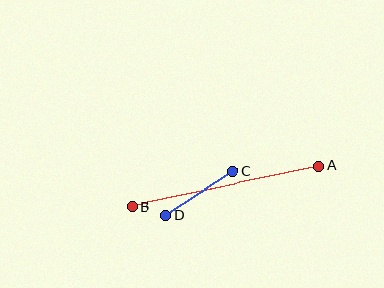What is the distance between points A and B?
The distance is approximately 192 pixels.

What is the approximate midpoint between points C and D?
The midpoint is at approximately (199, 193) pixels.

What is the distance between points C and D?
The distance is approximately 81 pixels.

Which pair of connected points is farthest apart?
Points A and B are farthest apart.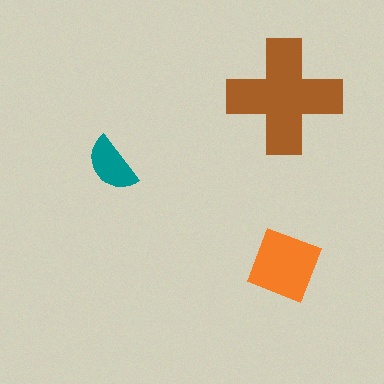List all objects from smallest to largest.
The teal semicircle, the orange diamond, the brown cross.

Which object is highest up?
The brown cross is topmost.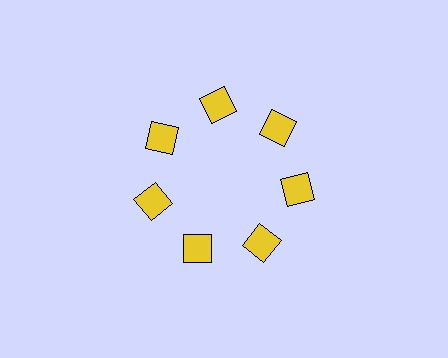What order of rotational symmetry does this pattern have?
This pattern has 7-fold rotational symmetry.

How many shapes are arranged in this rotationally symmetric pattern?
There are 7 shapes, arranged in 7 groups of 1.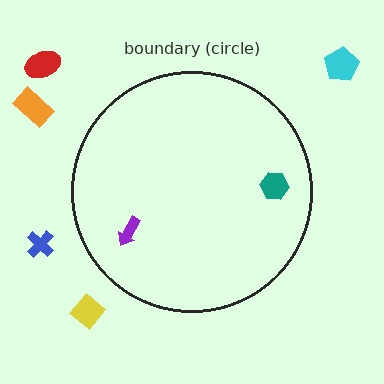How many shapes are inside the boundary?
2 inside, 5 outside.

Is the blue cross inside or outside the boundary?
Outside.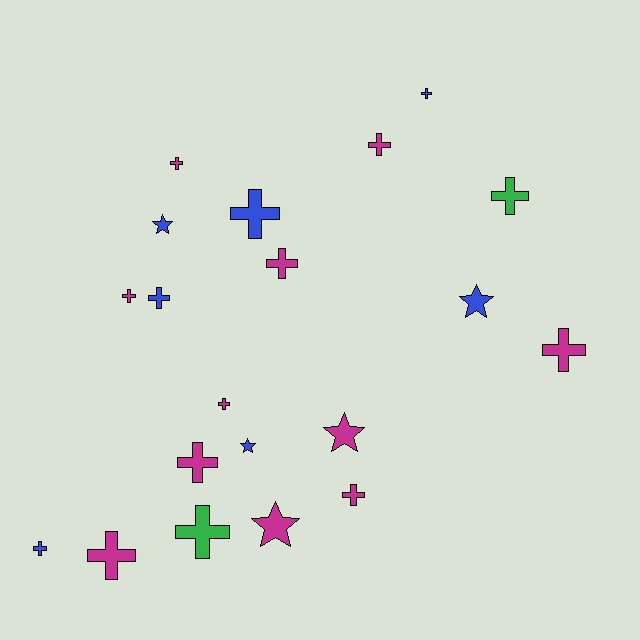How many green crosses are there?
There are 2 green crosses.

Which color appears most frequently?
Magenta, with 11 objects.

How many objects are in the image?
There are 20 objects.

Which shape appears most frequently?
Cross, with 15 objects.